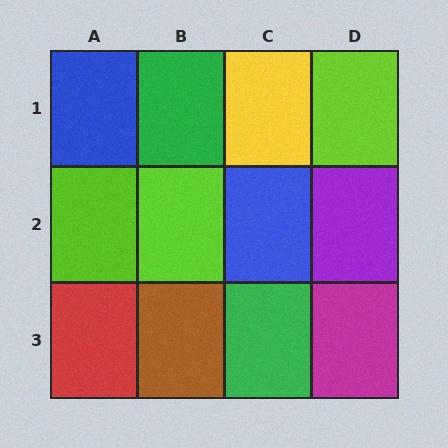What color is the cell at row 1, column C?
Yellow.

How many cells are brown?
1 cell is brown.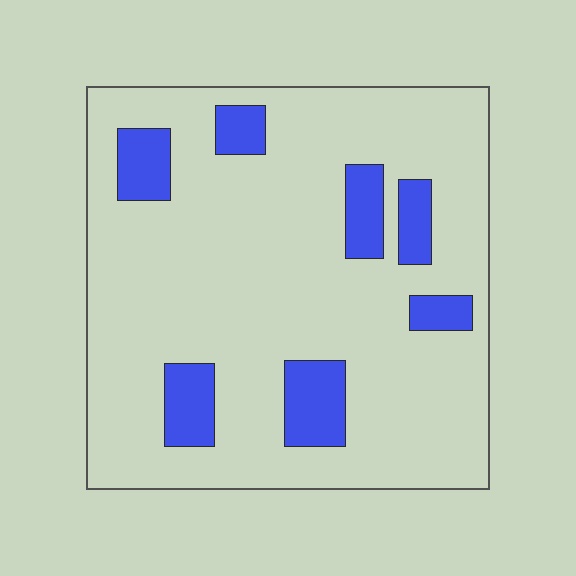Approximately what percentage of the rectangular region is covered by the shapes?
Approximately 15%.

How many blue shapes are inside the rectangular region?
7.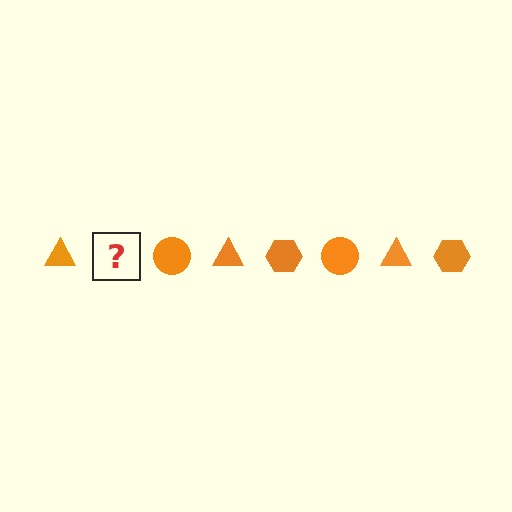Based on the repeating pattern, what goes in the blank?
The blank should be an orange hexagon.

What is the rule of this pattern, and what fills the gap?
The rule is that the pattern cycles through triangle, hexagon, circle shapes in orange. The gap should be filled with an orange hexagon.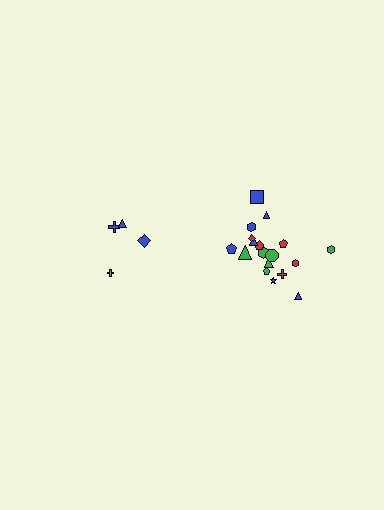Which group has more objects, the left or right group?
The right group.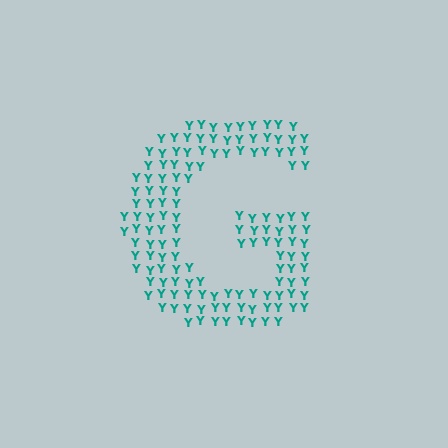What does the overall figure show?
The overall figure shows the letter G.